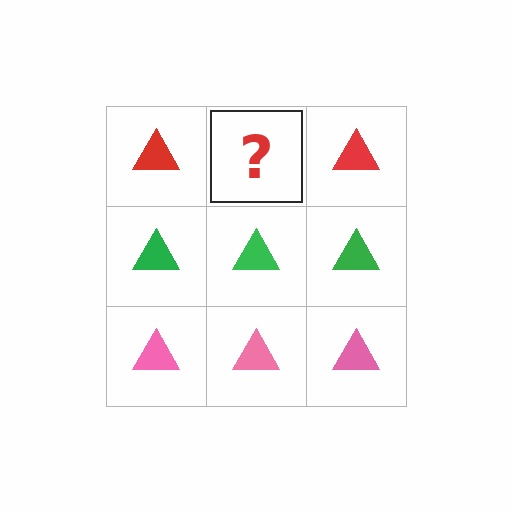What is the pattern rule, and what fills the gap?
The rule is that each row has a consistent color. The gap should be filled with a red triangle.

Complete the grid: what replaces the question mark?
The question mark should be replaced with a red triangle.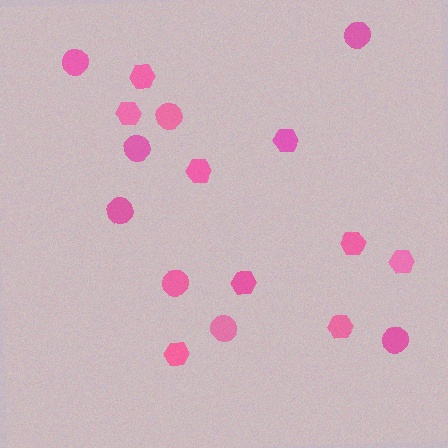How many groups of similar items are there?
There are 2 groups: one group of circles (8) and one group of hexagons (9).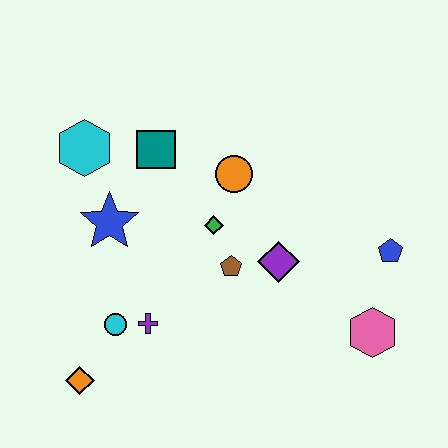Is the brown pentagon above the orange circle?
No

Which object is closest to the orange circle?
The green diamond is closest to the orange circle.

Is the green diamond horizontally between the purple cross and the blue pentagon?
Yes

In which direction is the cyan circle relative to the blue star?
The cyan circle is below the blue star.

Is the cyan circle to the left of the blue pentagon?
Yes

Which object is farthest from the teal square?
The pink hexagon is farthest from the teal square.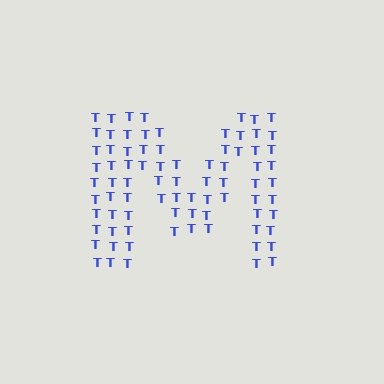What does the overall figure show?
The overall figure shows the letter M.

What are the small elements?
The small elements are letter T's.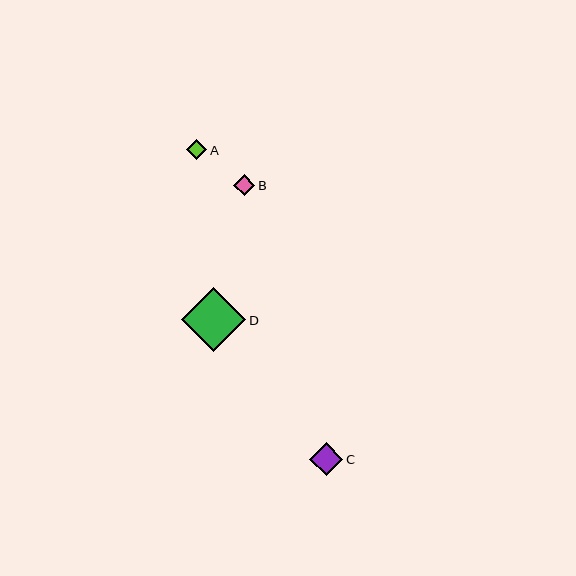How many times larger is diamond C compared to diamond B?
Diamond C is approximately 1.6 times the size of diamond B.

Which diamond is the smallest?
Diamond A is the smallest with a size of approximately 20 pixels.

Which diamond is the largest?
Diamond D is the largest with a size of approximately 65 pixels.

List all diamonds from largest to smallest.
From largest to smallest: D, C, B, A.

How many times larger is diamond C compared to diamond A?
Diamond C is approximately 1.6 times the size of diamond A.